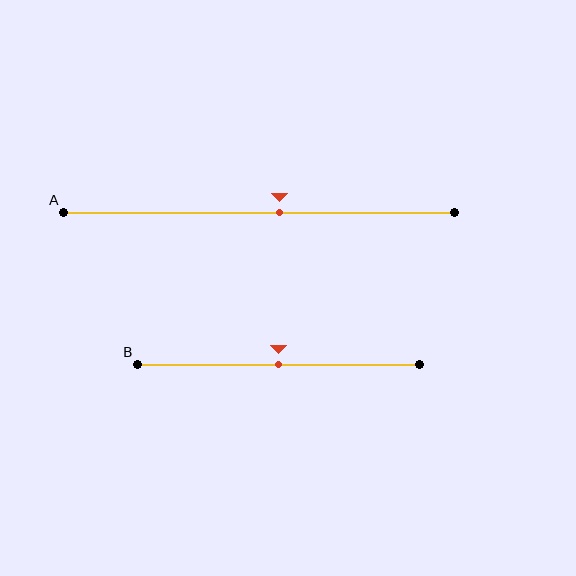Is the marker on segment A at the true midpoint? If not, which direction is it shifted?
No, the marker on segment A is shifted to the right by about 5% of the segment length.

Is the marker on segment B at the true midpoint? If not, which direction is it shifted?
Yes, the marker on segment B is at the true midpoint.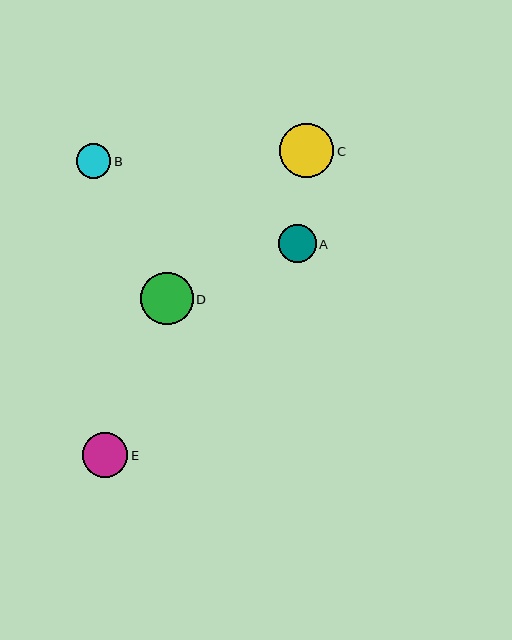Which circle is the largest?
Circle C is the largest with a size of approximately 54 pixels.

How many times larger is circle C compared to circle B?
Circle C is approximately 1.6 times the size of circle B.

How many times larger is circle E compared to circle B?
Circle E is approximately 1.3 times the size of circle B.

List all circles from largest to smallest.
From largest to smallest: C, D, E, A, B.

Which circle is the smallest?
Circle B is the smallest with a size of approximately 34 pixels.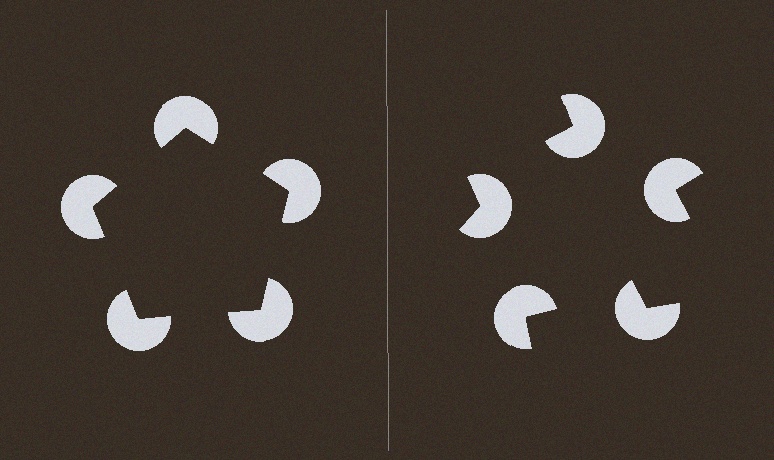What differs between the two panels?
The pac-man discs are positioned identically on both sides; only the wedge orientations differ. On the left they align to a pentagon; on the right they are misaligned.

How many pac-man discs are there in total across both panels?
10 — 5 on each side.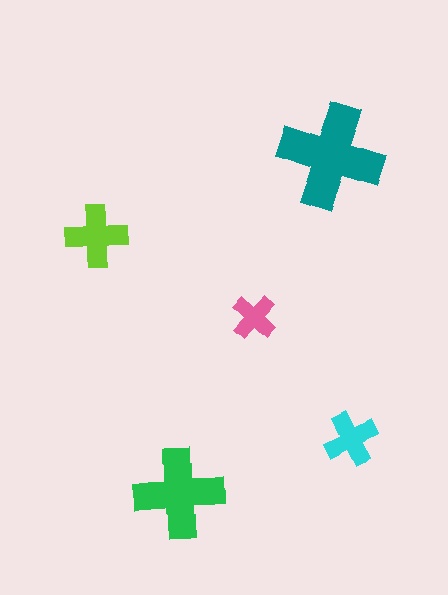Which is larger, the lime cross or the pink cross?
The lime one.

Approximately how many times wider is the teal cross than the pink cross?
About 2.5 times wider.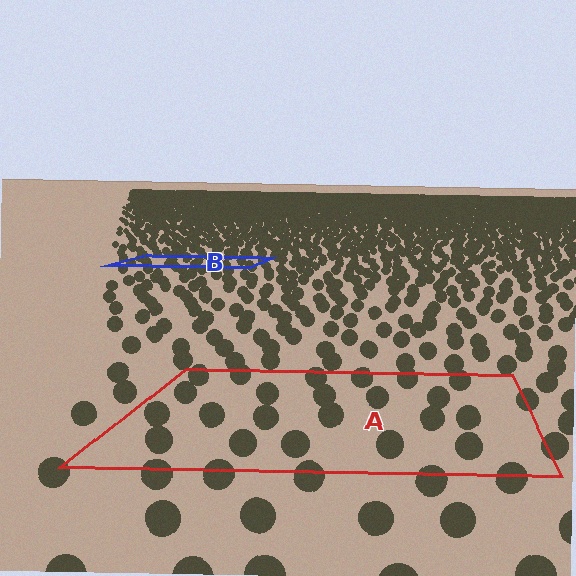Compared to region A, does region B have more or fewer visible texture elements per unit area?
Region B has more texture elements per unit area — they are packed more densely because it is farther away.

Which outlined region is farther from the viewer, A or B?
Region B is farther from the viewer — the texture elements inside it appear smaller and more densely packed.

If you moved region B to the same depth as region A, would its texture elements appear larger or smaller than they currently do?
They would appear larger. At a closer depth, the same texture elements are projected at a bigger on-screen size.